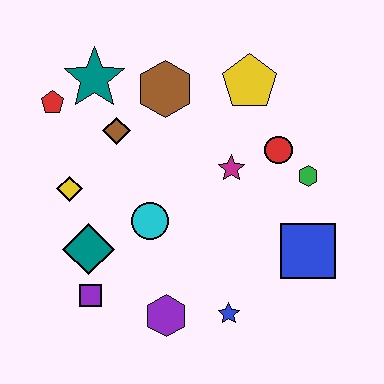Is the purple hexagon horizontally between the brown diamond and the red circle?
Yes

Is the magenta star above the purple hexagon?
Yes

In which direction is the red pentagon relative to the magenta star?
The red pentagon is to the left of the magenta star.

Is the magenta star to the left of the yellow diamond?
No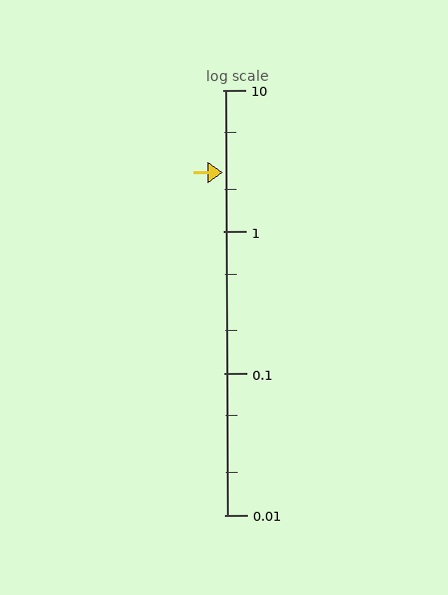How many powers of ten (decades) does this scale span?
The scale spans 3 decades, from 0.01 to 10.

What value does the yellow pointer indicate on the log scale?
The pointer indicates approximately 2.6.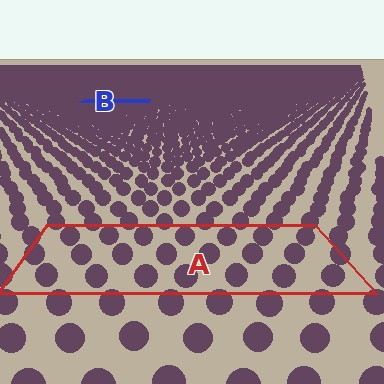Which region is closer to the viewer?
Region A is closer. The texture elements there are larger and more spread out.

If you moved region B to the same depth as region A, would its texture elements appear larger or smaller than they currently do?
They would appear larger. At a closer depth, the same texture elements are projected at a bigger on-screen size.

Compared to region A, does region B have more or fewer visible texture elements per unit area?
Region B has more texture elements per unit area — they are packed more densely because it is farther away.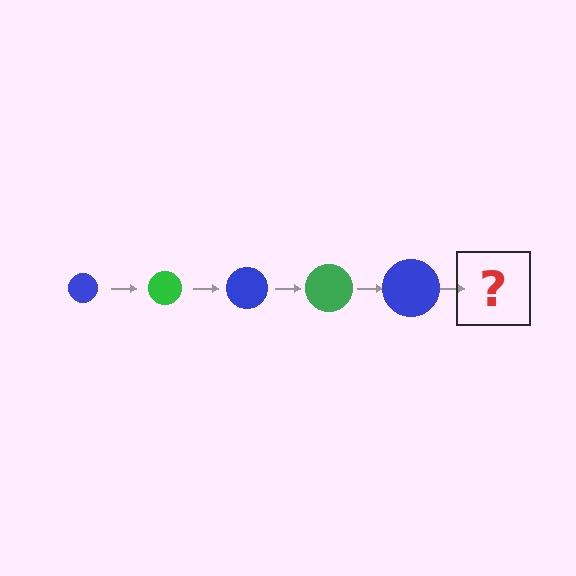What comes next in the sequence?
The next element should be a green circle, larger than the previous one.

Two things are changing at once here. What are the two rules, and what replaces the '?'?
The two rules are that the circle grows larger each step and the color cycles through blue and green. The '?' should be a green circle, larger than the previous one.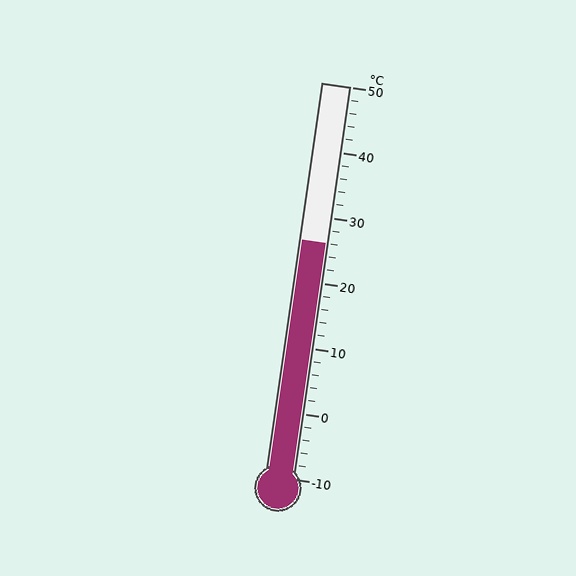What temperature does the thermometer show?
The thermometer shows approximately 26°C.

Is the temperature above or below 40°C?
The temperature is below 40°C.